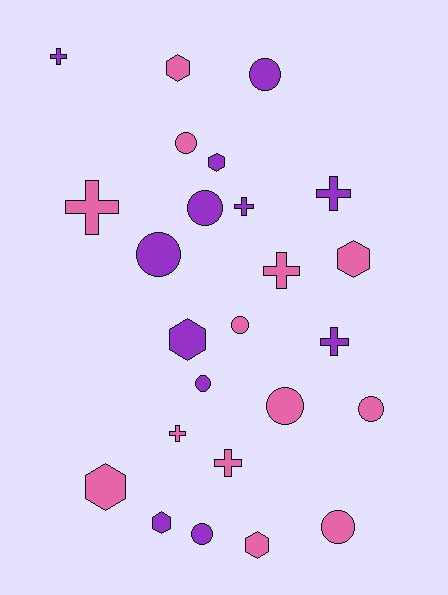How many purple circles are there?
There are 5 purple circles.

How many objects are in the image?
There are 25 objects.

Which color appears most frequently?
Pink, with 13 objects.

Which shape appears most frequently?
Circle, with 10 objects.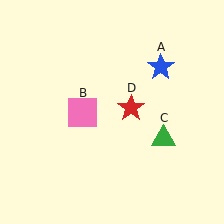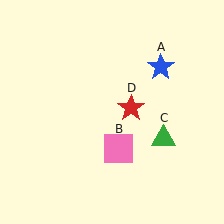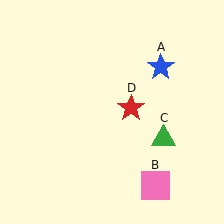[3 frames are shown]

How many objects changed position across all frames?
1 object changed position: pink square (object B).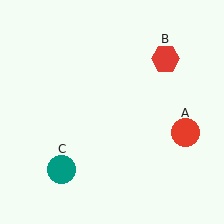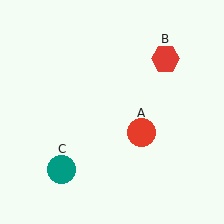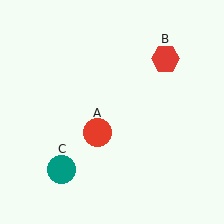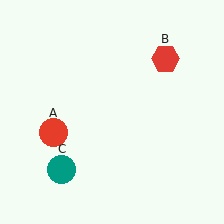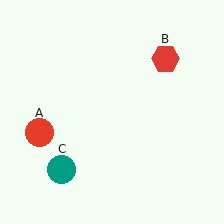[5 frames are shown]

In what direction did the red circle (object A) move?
The red circle (object A) moved left.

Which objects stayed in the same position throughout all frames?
Red hexagon (object B) and teal circle (object C) remained stationary.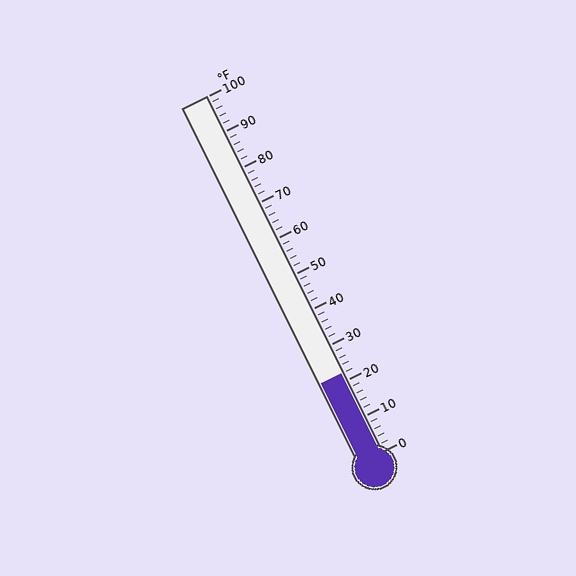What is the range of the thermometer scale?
The thermometer scale ranges from 0°F to 100°F.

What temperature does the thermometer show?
The thermometer shows approximately 22°F.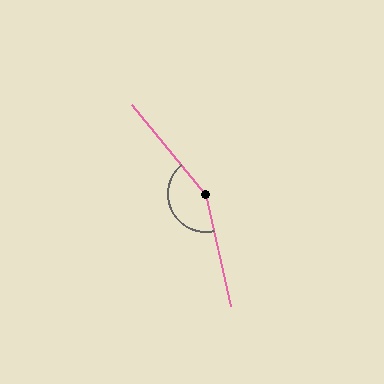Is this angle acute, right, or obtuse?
It is obtuse.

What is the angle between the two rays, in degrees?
Approximately 153 degrees.